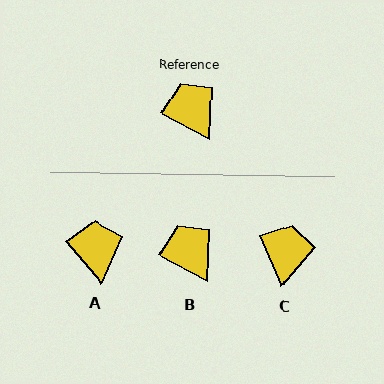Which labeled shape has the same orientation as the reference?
B.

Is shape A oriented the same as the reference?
No, it is off by about 21 degrees.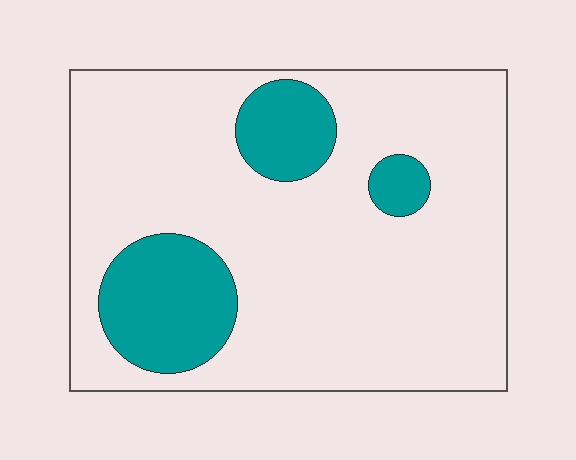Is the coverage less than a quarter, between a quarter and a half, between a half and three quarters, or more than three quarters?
Less than a quarter.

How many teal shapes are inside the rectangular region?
3.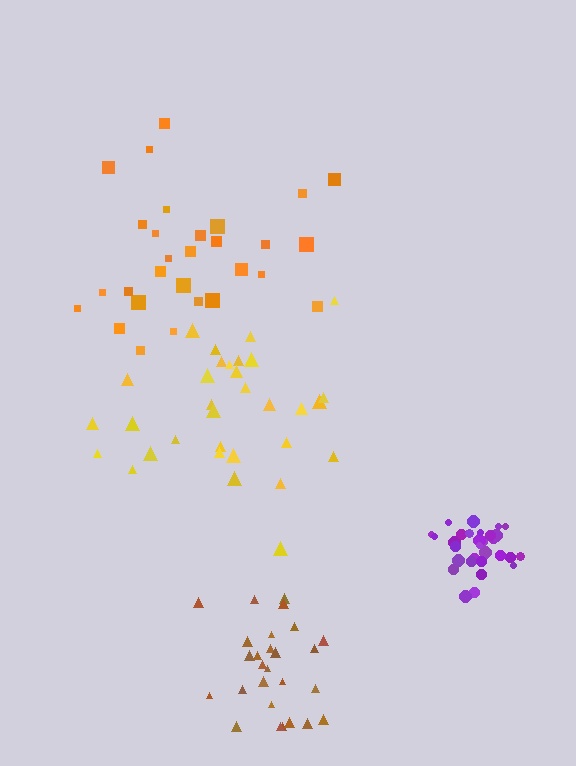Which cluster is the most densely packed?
Purple.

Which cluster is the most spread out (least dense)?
Yellow.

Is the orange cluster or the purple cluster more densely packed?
Purple.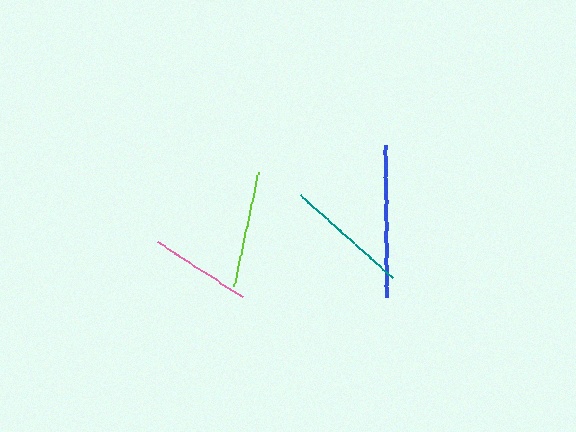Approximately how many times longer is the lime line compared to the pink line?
The lime line is approximately 1.2 times the length of the pink line.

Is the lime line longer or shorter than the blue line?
The blue line is longer than the lime line.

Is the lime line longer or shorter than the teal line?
The teal line is longer than the lime line.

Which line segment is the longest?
The blue line is the longest at approximately 152 pixels.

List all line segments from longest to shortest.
From longest to shortest: blue, teal, lime, pink.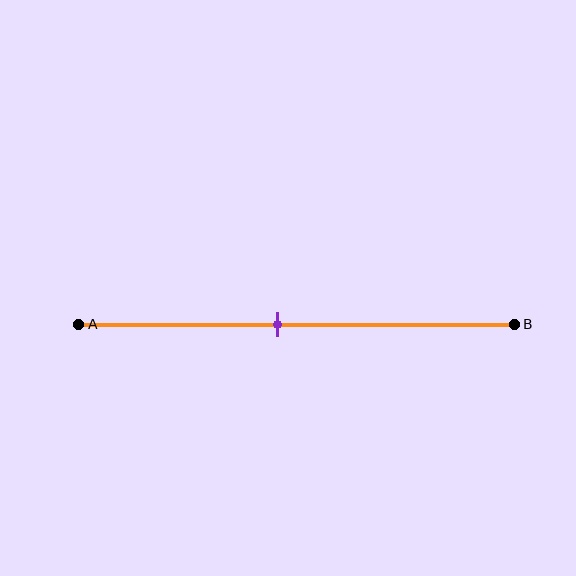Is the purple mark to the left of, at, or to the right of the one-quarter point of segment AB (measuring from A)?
The purple mark is to the right of the one-quarter point of segment AB.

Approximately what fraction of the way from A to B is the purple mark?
The purple mark is approximately 45% of the way from A to B.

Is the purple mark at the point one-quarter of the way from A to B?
No, the mark is at about 45% from A, not at the 25% one-quarter point.